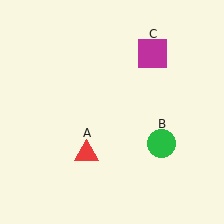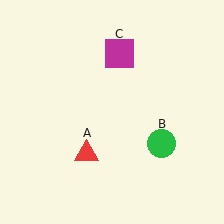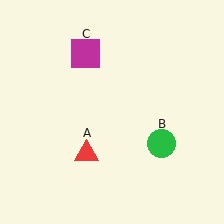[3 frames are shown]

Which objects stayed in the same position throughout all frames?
Red triangle (object A) and green circle (object B) remained stationary.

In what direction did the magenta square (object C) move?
The magenta square (object C) moved left.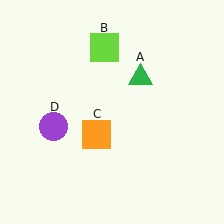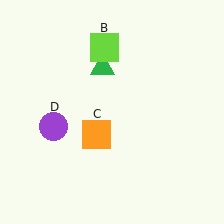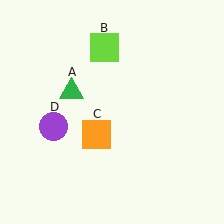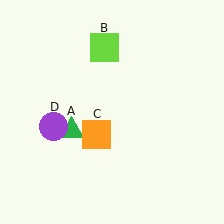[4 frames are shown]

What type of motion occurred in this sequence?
The green triangle (object A) rotated counterclockwise around the center of the scene.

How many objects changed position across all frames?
1 object changed position: green triangle (object A).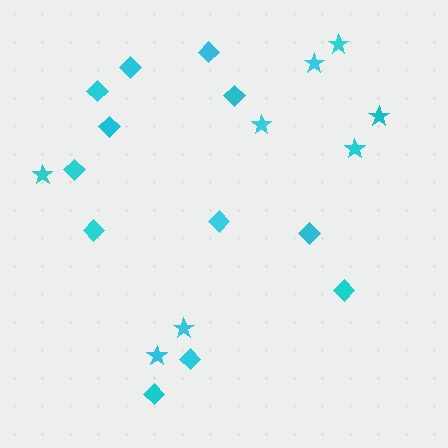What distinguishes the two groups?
There are 2 groups: one group of diamonds (12) and one group of stars (8).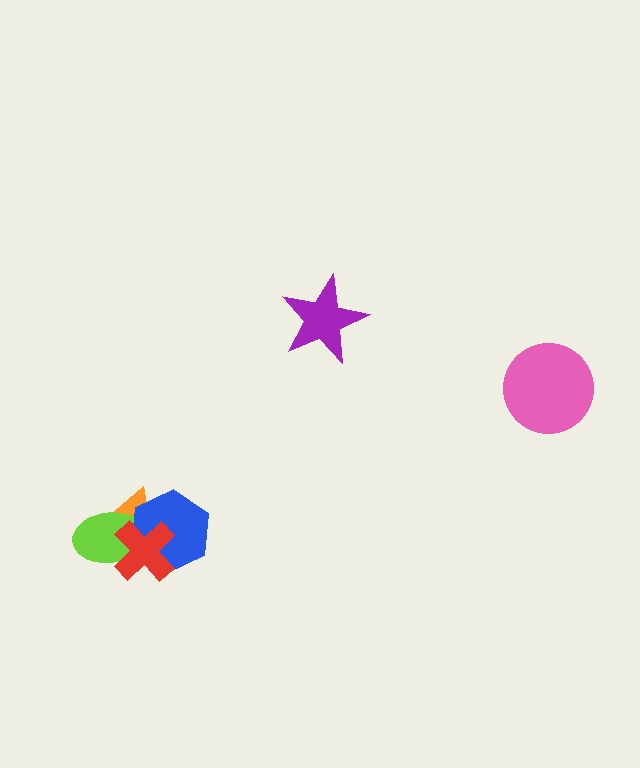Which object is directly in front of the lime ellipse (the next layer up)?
The blue hexagon is directly in front of the lime ellipse.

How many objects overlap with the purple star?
0 objects overlap with the purple star.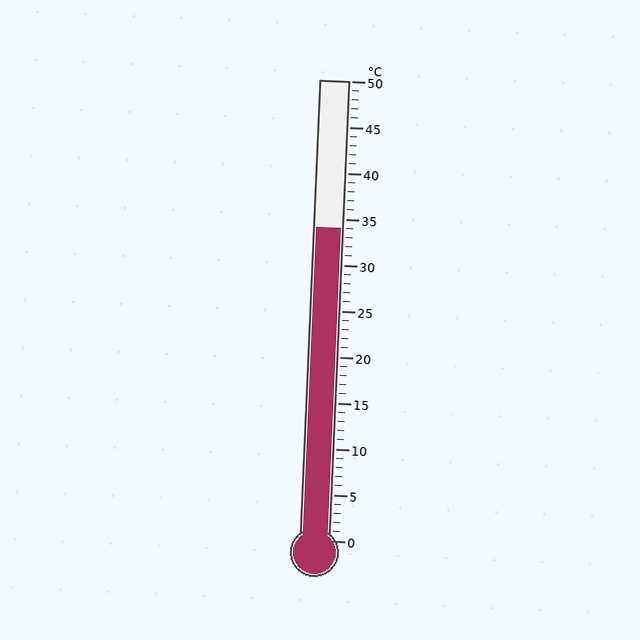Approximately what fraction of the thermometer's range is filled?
The thermometer is filled to approximately 70% of its range.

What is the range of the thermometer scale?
The thermometer scale ranges from 0°C to 50°C.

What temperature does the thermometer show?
The thermometer shows approximately 34°C.